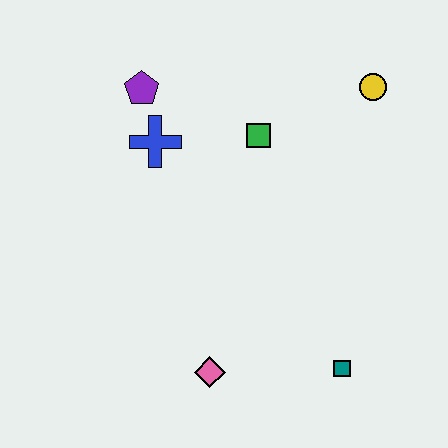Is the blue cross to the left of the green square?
Yes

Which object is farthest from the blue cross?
The teal square is farthest from the blue cross.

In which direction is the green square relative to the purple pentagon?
The green square is to the right of the purple pentagon.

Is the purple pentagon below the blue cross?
No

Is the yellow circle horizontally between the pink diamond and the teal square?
No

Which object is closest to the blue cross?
The purple pentagon is closest to the blue cross.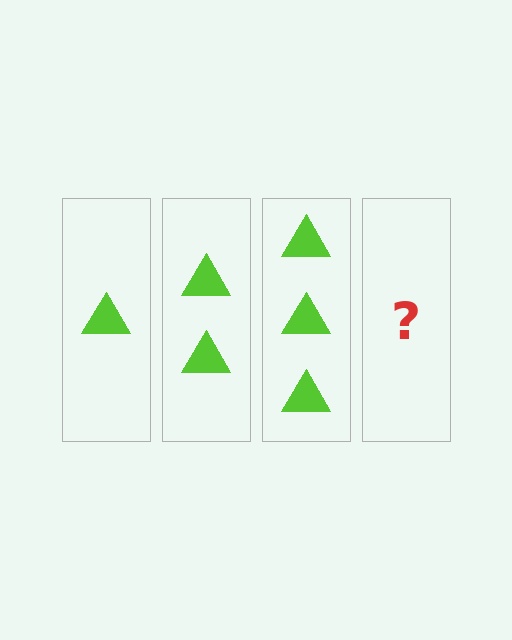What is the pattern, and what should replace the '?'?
The pattern is that each step adds one more triangle. The '?' should be 4 triangles.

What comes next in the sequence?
The next element should be 4 triangles.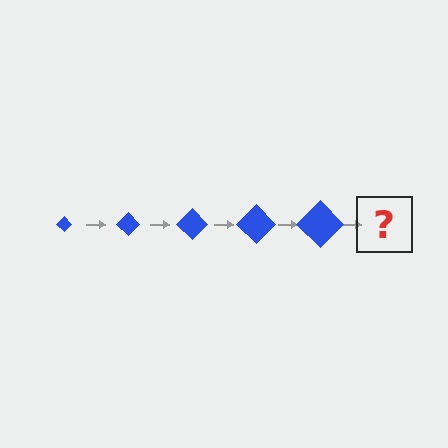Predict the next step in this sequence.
The next step is a blue diamond, larger than the previous one.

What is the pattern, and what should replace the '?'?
The pattern is that the diamond gets progressively larger each step. The '?' should be a blue diamond, larger than the previous one.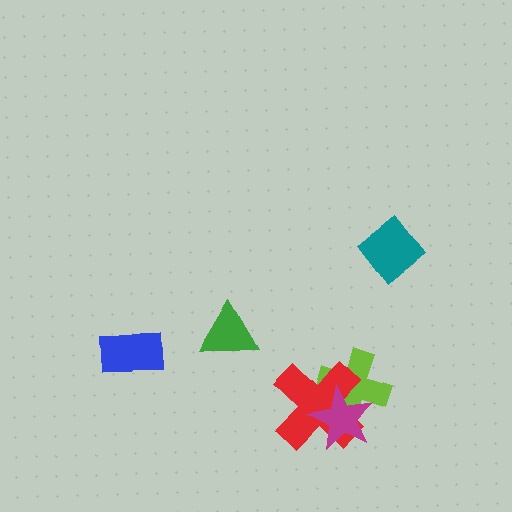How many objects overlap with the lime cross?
2 objects overlap with the lime cross.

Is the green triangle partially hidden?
No, no other shape covers it.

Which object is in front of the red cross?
The magenta star is in front of the red cross.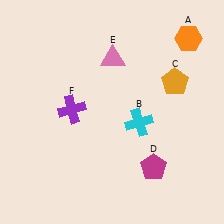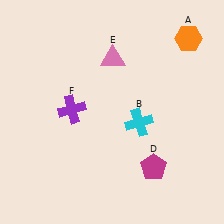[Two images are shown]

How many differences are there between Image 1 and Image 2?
There is 1 difference between the two images.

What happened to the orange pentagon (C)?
The orange pentagon (C) was removed in Image 2. It was in the top-right area of Image 1.